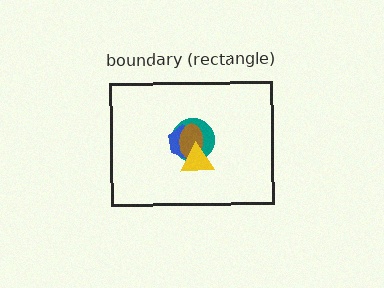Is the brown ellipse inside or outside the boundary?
Inside.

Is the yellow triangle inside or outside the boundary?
Inside.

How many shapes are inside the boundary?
4 inside, 0 outside.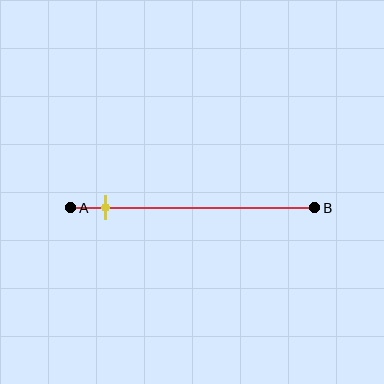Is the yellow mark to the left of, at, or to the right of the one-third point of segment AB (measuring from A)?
The yellow mark is to the left of the one-third point of segment AB.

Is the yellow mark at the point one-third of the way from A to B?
No, the mark is at about 15% from A, not at the 33% one-third point.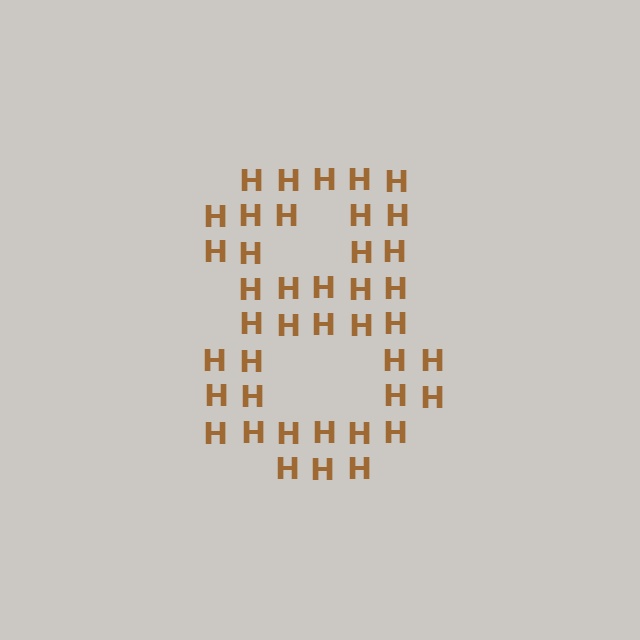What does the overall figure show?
The overall figure shows the digit 8.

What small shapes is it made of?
It is made of small letter H's.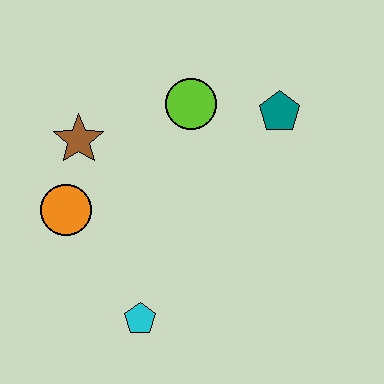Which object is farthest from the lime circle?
The cyan pentagon is farthest from the lime circle.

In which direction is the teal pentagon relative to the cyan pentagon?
The teal pentagon is above the cyan pentagon.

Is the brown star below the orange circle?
No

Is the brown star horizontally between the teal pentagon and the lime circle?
No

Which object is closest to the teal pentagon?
The lime circle is closest to the teal pentagon.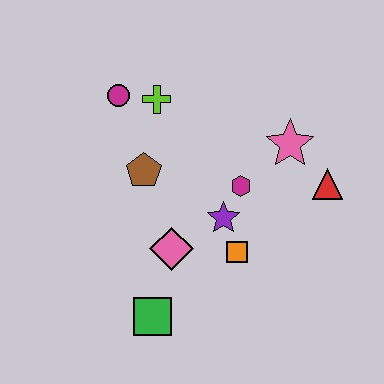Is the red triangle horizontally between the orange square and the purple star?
No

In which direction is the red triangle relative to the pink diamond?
The red triangle is to the right of the pink diamond.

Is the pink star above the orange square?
Yes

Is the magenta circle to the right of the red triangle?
No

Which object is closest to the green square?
The pink diamond is closest to the green square.